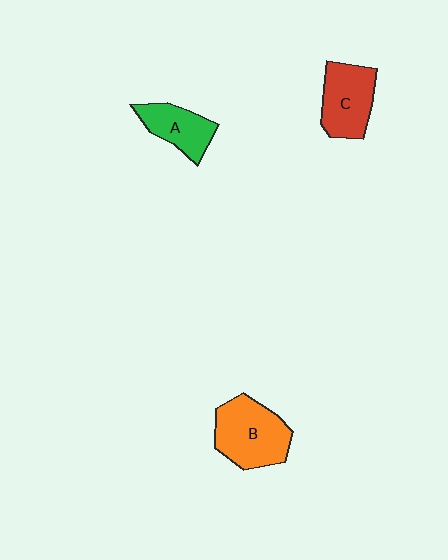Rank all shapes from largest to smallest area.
From largest to smallest: B (orange), C (red), A (green).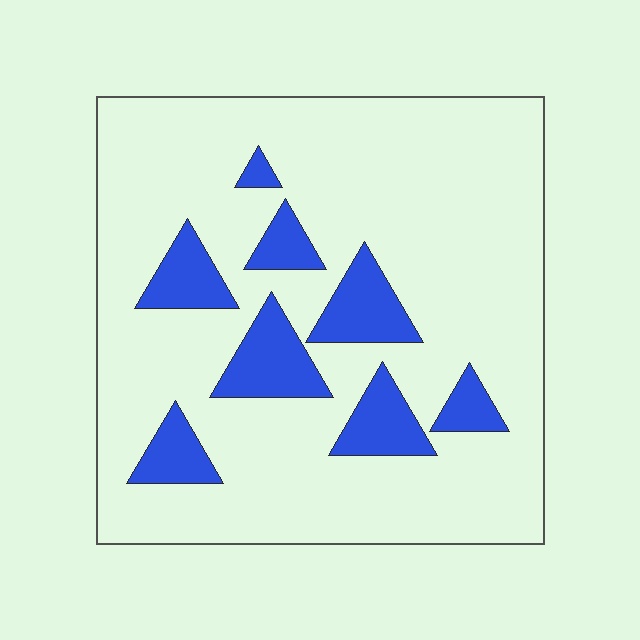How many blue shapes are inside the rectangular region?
8.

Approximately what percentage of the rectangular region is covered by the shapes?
Approximately 15%.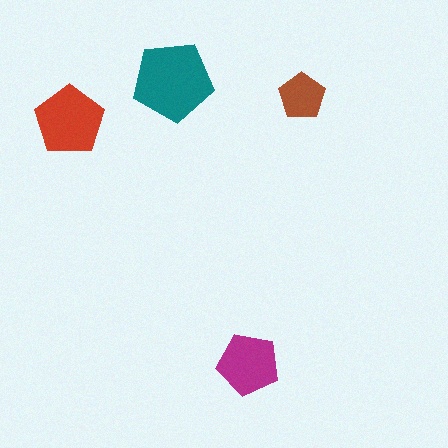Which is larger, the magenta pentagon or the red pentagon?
The red one.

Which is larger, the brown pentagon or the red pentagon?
The red one.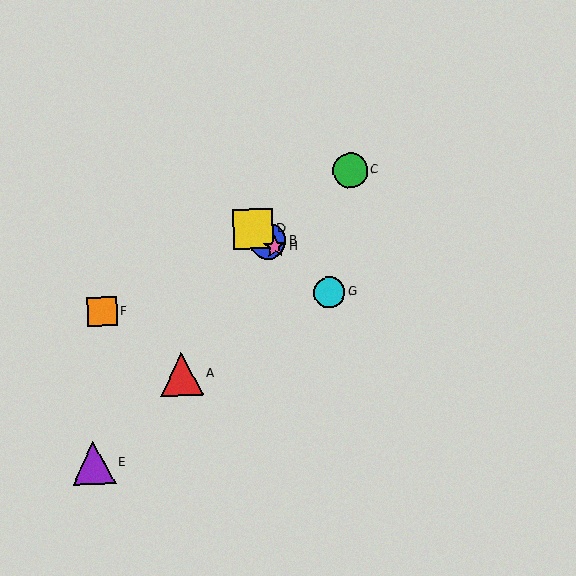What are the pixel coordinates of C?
Object C is at (350, 171).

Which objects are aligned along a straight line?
Objects B, D, G, H are aligned along a straight line.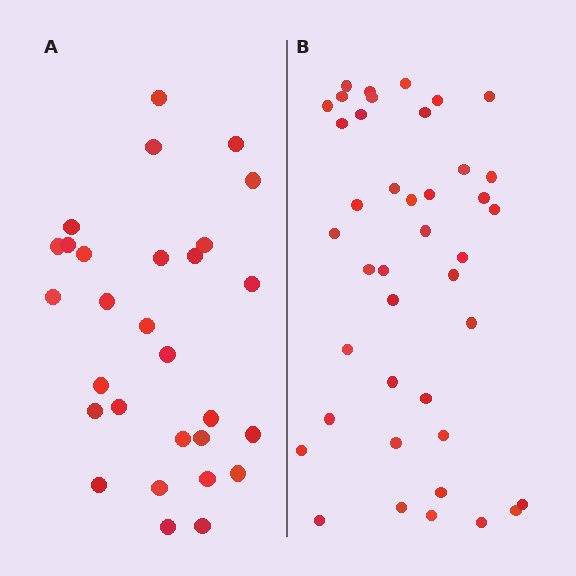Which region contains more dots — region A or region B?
Region B (the right region) has more dots.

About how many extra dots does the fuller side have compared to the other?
Region B has roughly 12 or so more dots than region A.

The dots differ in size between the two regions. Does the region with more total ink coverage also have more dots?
No. Region A has more total ink coverage because its dots are larger, but region B actually contains more individual dots. Total area can be misleading — the number of items is what matters here.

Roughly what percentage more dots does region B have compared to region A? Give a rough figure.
About 40% more.